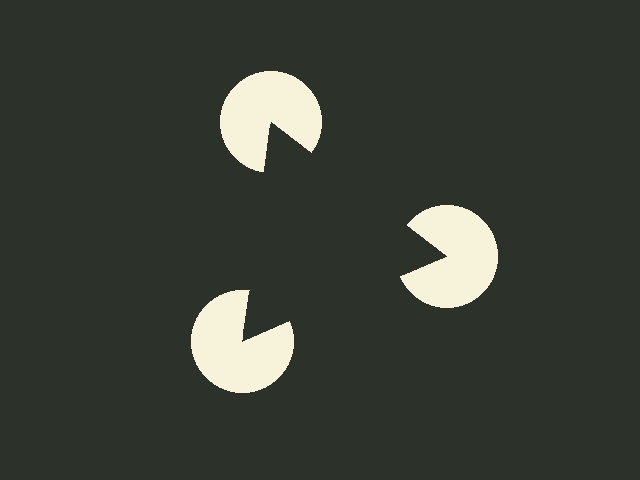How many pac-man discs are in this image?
There are 3 — one at each vertex of the illusory triangle.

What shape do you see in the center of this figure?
An illusory triangle — its edges are inferred from the aligned wedge cuts in the pac-man discs, not physically drawn.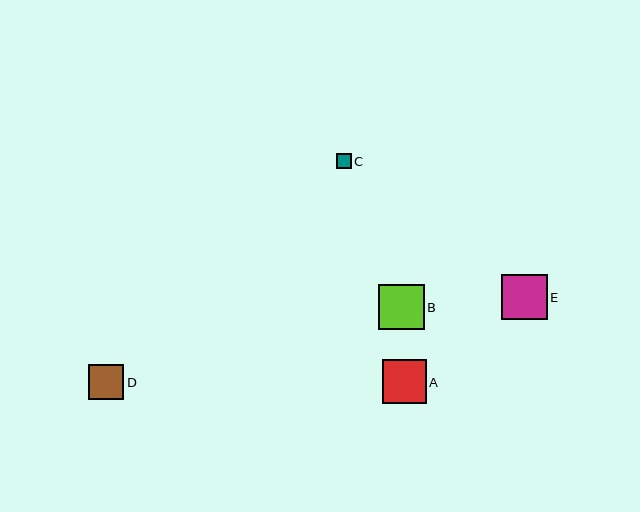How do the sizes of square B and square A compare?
Square B and square A are approximately the same size.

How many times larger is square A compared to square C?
Square A is approximately 2.9 times the size of square C.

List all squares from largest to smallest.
From largest to smallest: B, E, A, D, C.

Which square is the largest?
Square B is the largest with a size of approximately 46 pixels.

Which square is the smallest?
Square C is the smallest with a size of approximately 15 pixels.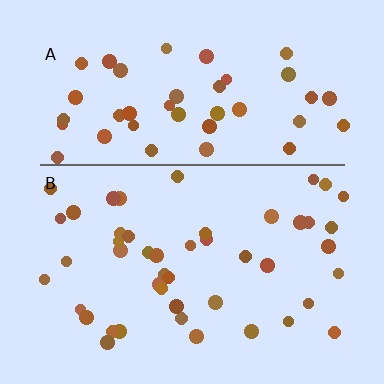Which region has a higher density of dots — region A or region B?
B (the bottom).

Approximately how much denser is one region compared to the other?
Approximately 1.0× — region B over region A.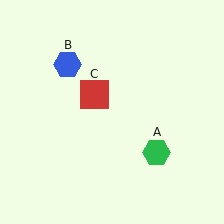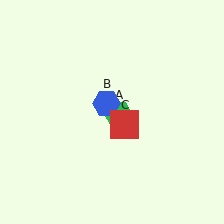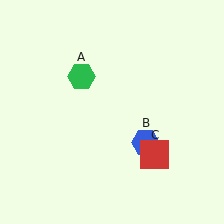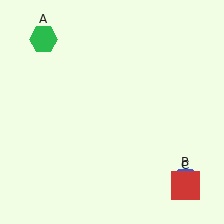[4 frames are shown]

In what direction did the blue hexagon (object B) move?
The blue hexagon (object B) moved down and to the right.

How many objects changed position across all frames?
3 objects changed position: green hexagon (object A), blue hexagon (object B), red square (object C).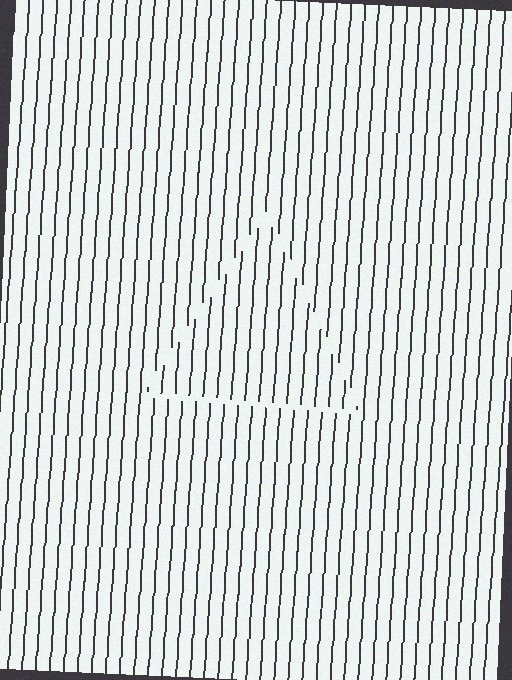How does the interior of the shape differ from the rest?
The interior of the shape contains the same grating, shifted by half a period — the contour is defined by the phase discontinuity where line-ends from the inner and outer gratings abut.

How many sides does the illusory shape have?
3 sides — the line-ends trace a triangle.